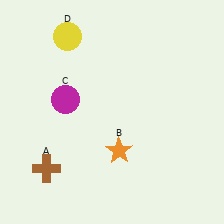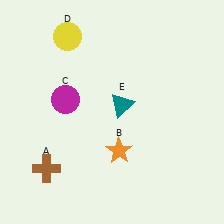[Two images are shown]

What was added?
A teal triangle (E) was added in Image 2.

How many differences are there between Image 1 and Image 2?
There is 1 difference between the two images.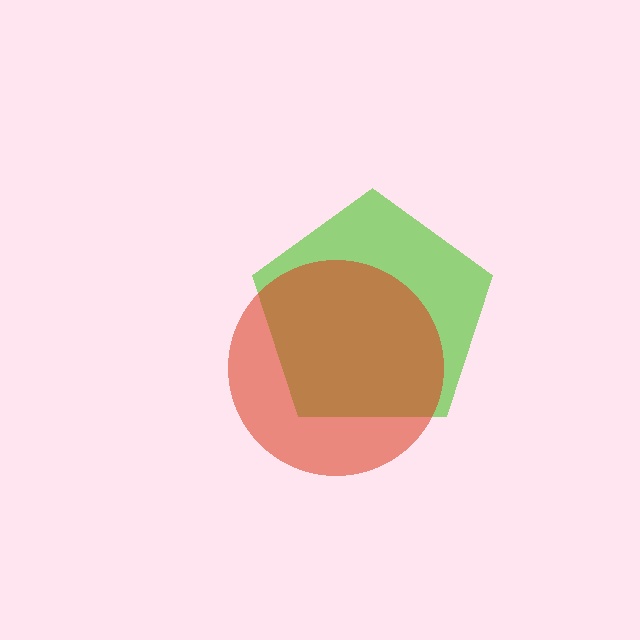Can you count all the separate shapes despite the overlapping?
Yes, there are 2 separate shapes.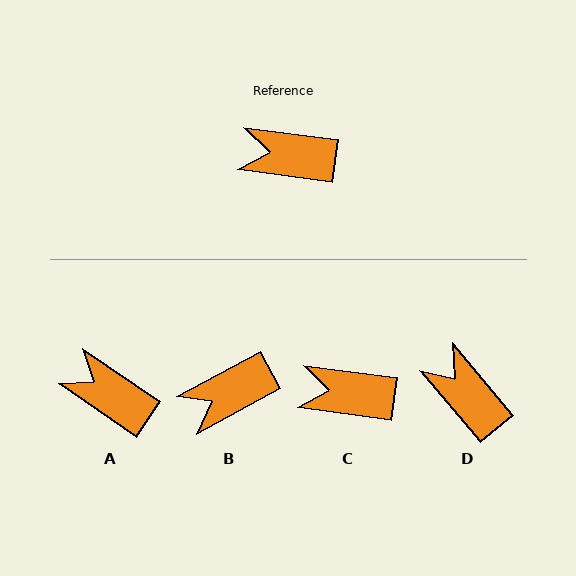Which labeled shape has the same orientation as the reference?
C.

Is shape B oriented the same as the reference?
No, it is off by about 36 degrees.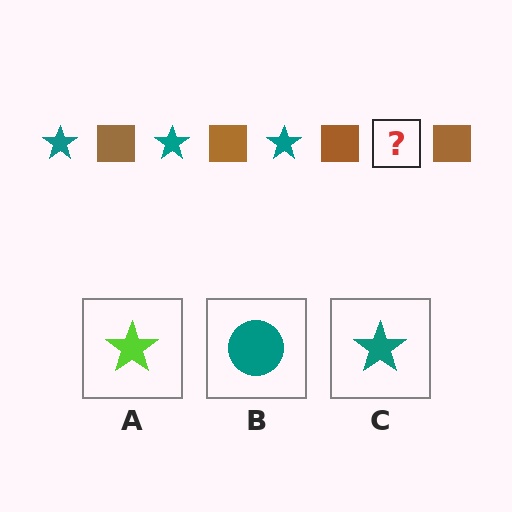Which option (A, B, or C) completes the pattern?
C.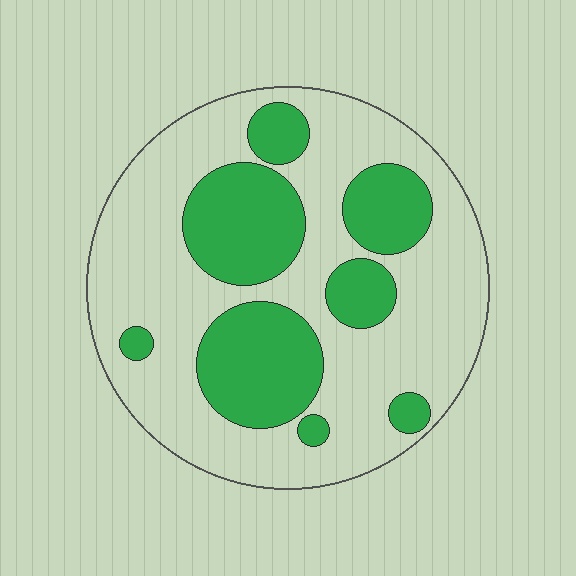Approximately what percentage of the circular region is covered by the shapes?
Approximately 35%.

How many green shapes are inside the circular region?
8.